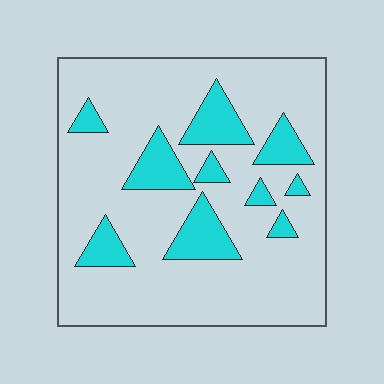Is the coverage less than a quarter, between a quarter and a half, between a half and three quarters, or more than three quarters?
Less than a quarter.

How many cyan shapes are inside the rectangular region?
10.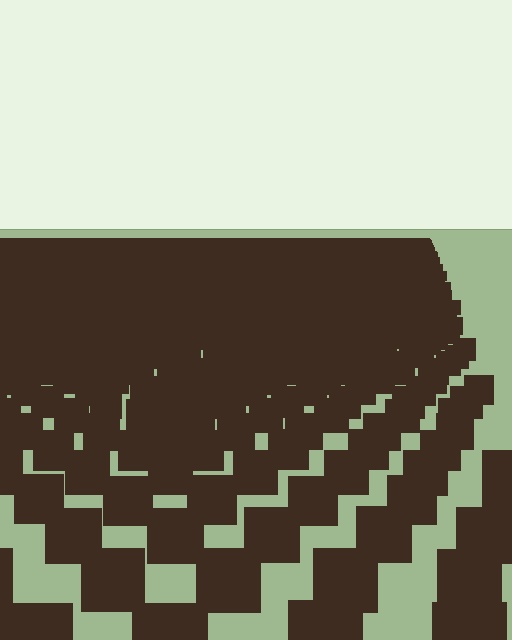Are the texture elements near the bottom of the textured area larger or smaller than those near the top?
Larger. Near the bottom, elements are closer to the viewer and appear at a bigger on-screen size.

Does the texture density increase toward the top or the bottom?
Density increases toward the top.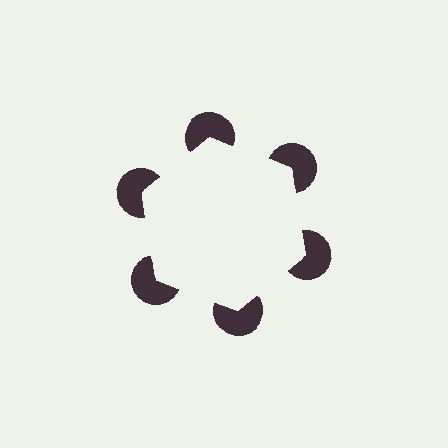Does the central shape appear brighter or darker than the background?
It typically appears slightly brighter than the background, even though no actual brightness change is drawn.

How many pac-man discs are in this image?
There are 6 — one at each vertex of the illusory hexagon.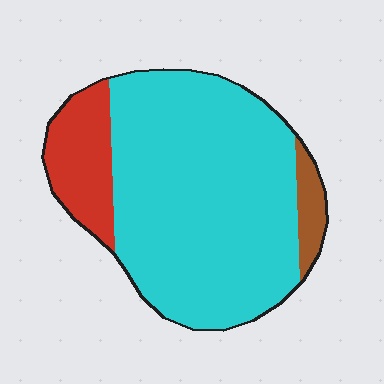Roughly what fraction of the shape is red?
Red covers roughly 15% of the shape.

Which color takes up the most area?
Cyan, at roughly 80%.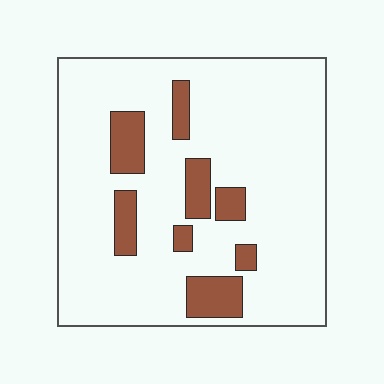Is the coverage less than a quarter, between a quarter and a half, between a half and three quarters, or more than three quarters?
Less than a quarter.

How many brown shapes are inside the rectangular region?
8.